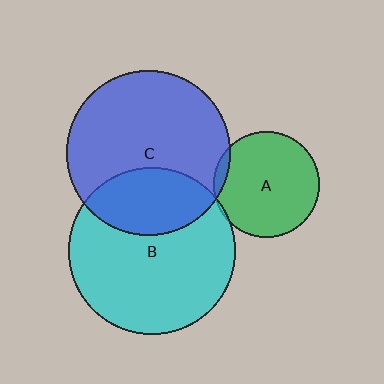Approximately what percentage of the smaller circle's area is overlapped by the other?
Approximately 5%.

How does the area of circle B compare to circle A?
Approximately 2.5 times.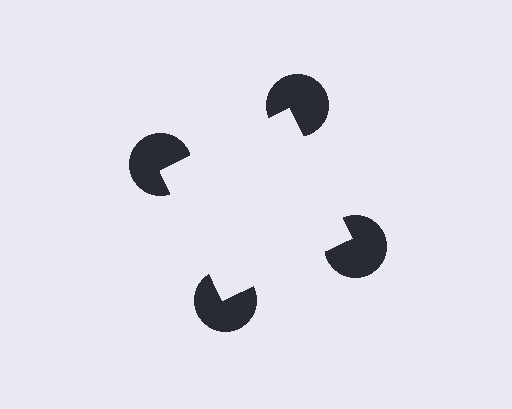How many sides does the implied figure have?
4 sides.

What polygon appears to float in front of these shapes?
An illusory square — its edges are inferred from the aligned wedge cuts in the pac-man discs, not physically drawn.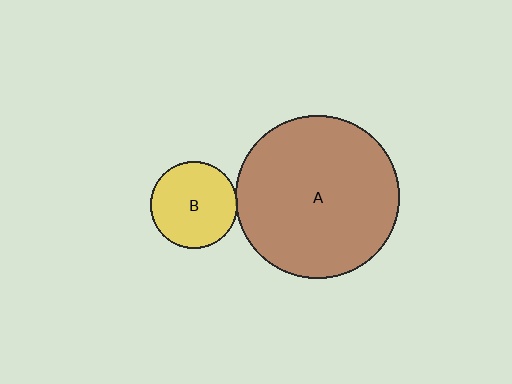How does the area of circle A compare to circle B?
Approximately 3.6 times.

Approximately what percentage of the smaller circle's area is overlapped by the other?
Approximately 5%.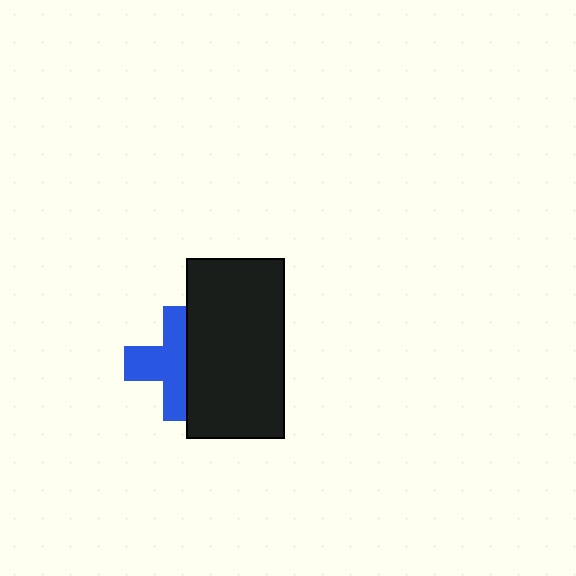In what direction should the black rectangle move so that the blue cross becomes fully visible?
The black rectangle should move right. That is the shortest direction to clear the overlap and leave the blue cross fully visible.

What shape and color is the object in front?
The object in front is a black rectangle.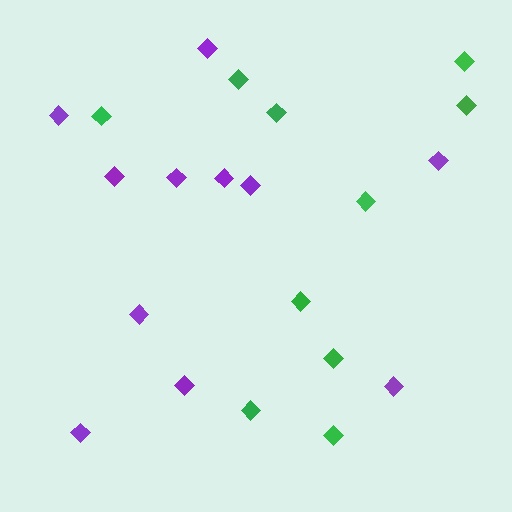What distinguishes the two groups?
There are 2 groups: one group of purple diamonds (11) and one group of green diamonds (10).